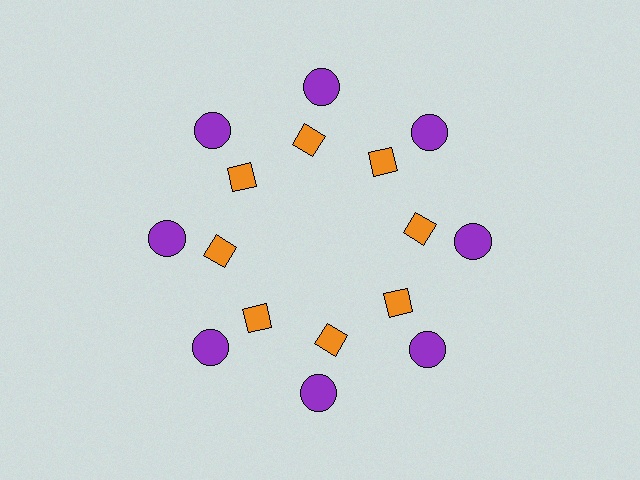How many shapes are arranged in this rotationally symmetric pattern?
There are 16 shapes, arranged in 8 groups of 2.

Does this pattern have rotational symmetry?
Yes, this pattern has 8-fold rotational symmetry. It looks the same after rotating 45 degrees around the center.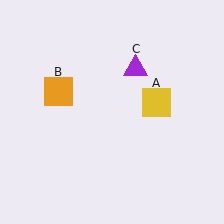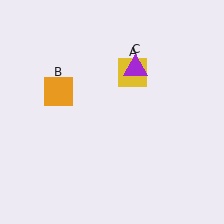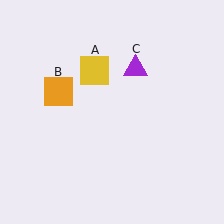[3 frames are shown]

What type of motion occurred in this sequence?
The yellow square (object A) rotated counterclockwise around the center of the scene.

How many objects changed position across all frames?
1 object changed position: yellow square (object A).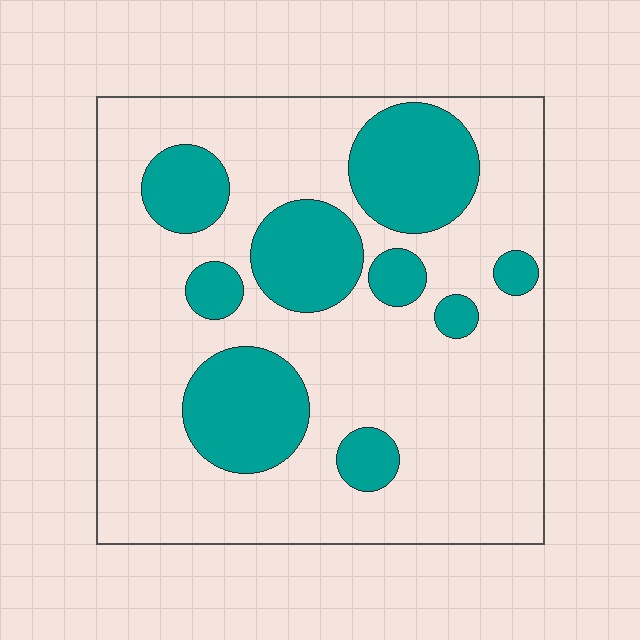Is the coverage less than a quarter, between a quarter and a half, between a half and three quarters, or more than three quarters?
Between a quarter and a half.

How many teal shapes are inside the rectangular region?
9.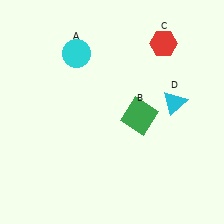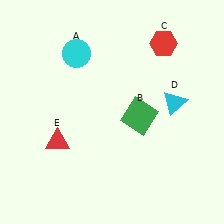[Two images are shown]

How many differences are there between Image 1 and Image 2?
There is 1 difference between the two images.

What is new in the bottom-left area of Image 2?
A red triangle (E) was added in the bottom-left area of Image 2.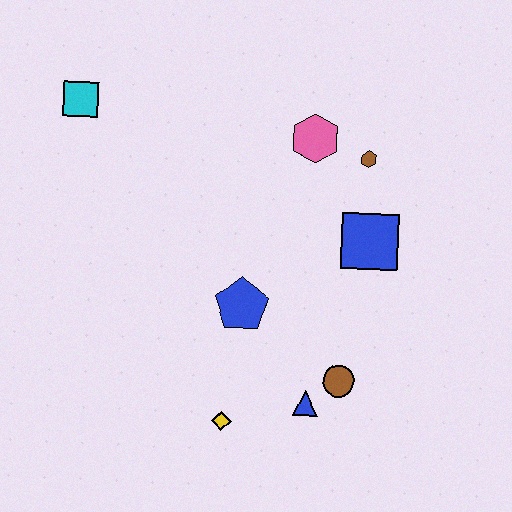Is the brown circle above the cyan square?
No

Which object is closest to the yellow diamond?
The blue triangle is closest to the yellow diamond.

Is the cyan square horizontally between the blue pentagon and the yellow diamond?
No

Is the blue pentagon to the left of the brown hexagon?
Yes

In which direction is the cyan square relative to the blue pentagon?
The cyan square is above the blue pentagon.